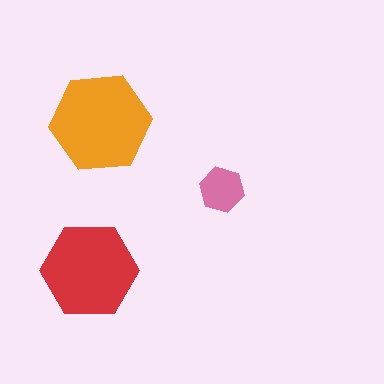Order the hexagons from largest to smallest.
the orange one, the red one, the pink one.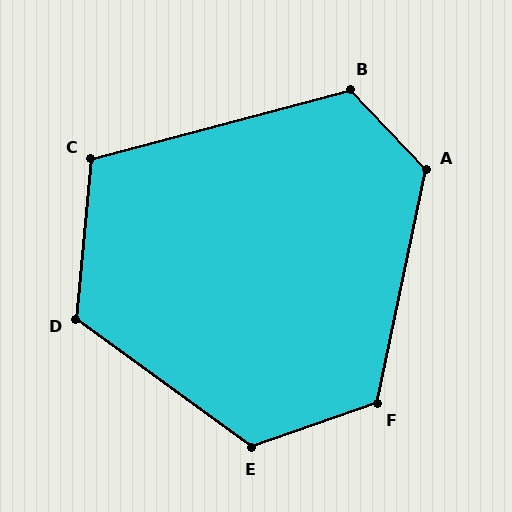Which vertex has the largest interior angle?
E, at approximately 125 degrees.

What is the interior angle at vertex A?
Approximately 125 degrees (obtuse).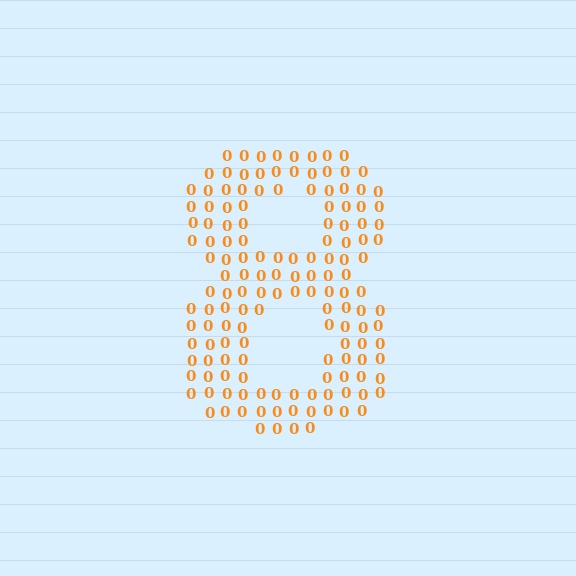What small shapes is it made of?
It is made of small digit 0's.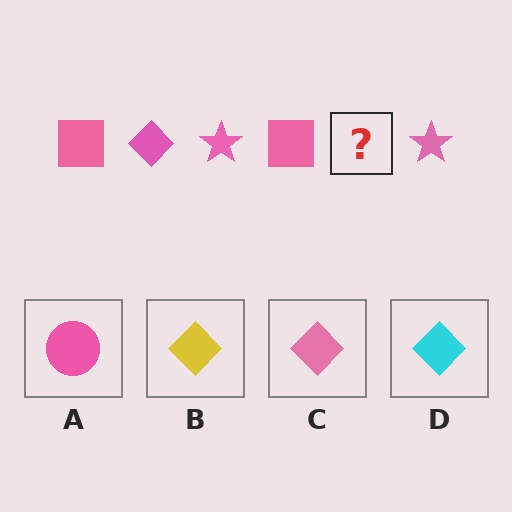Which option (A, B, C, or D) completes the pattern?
C.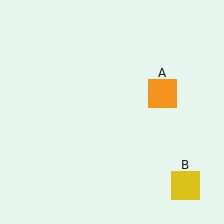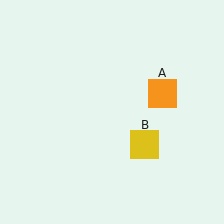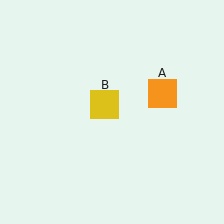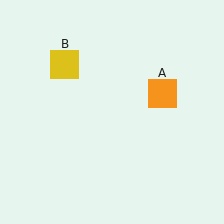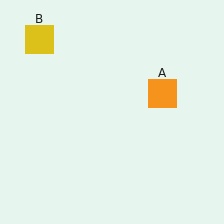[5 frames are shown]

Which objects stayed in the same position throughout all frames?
Orange square (object A) remained stationary.